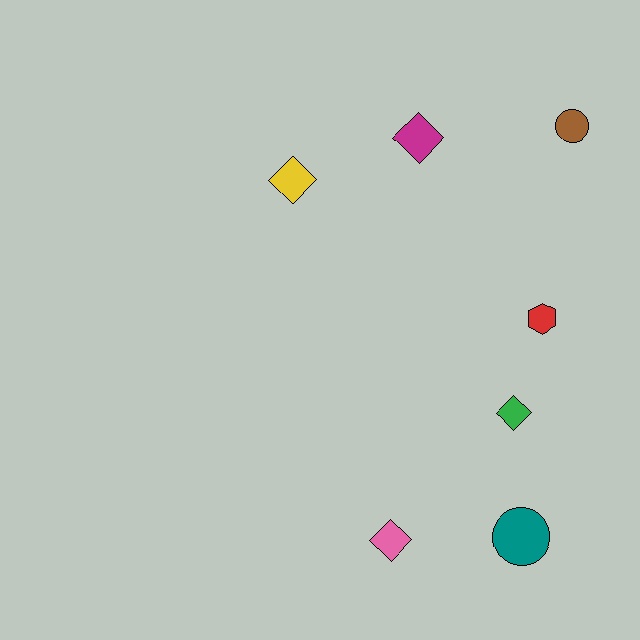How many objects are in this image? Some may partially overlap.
There are 7 objects.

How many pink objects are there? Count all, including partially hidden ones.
There is 1 pink object.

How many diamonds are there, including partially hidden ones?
There are 4 diamonds.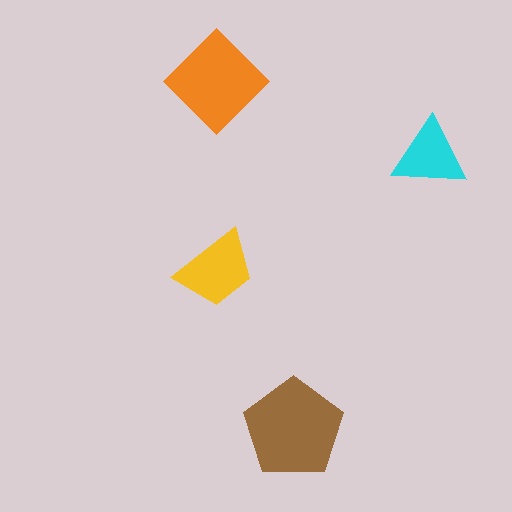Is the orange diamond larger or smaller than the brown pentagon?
Smaller.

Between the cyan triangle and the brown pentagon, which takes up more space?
The brown pentagon.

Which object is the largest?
The brown pentagon.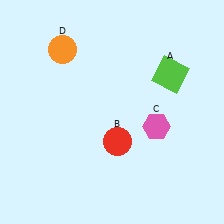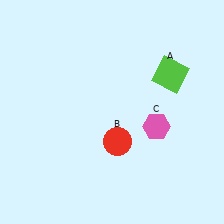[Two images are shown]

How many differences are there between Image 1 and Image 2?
There is 1 difference between the two images.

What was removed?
The orange circle (D) was removed in Image 2.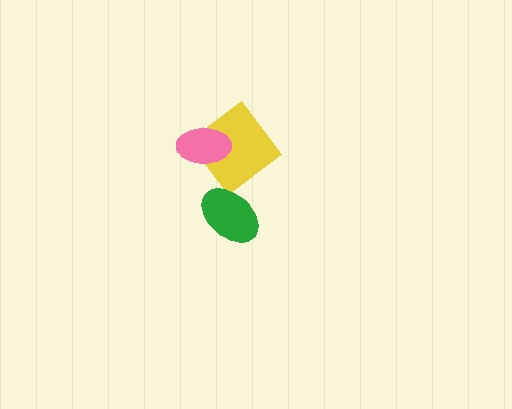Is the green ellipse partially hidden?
No, no other shape covers it.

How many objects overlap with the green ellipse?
0 objects overlap with the green ellipse.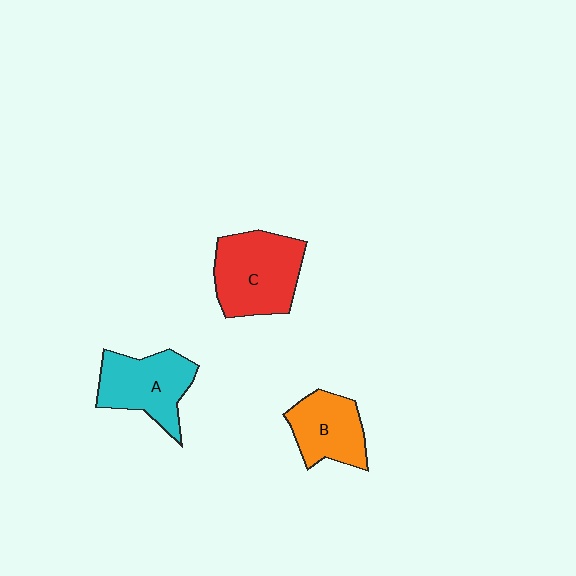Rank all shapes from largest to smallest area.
From largest to smallest: C (red), A (cyan), B (orange).